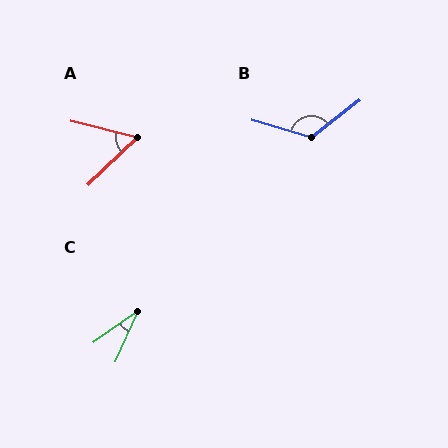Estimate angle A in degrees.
Approximately 57 degrees.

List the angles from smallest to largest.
C (30°), A (57°), B (126°).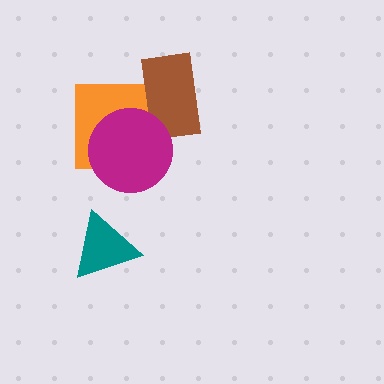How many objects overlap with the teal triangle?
0 objects overlap with the teal triangle.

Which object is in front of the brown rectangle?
The magenta circle is in front of the brown rectangle.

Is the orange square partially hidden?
Yes, it is partially covered by another shape.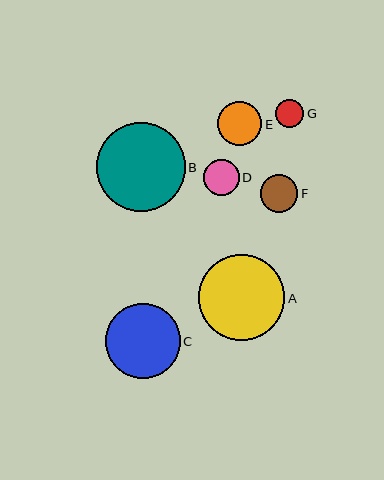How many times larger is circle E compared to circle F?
Circle E is approximately 1.2 times the size of circle F.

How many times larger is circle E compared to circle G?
Circle E is approximately 1.6 times the size of circle G.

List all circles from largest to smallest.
From largest to smallest: B, A, C, E, F, D, G.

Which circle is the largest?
Circle B is the largest with a size of approximately 89 pixels.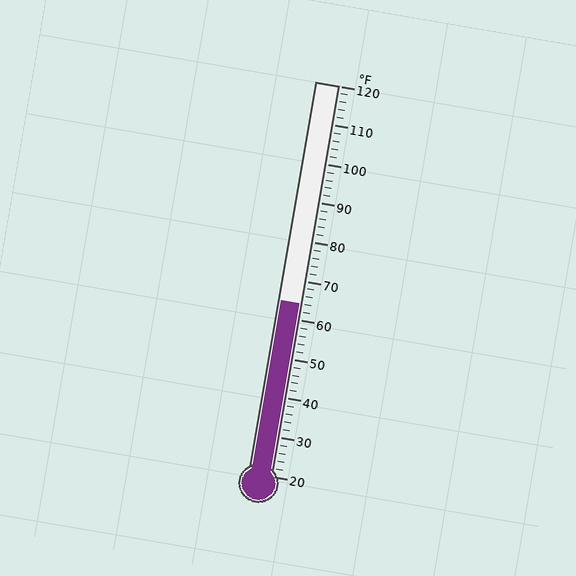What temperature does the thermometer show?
The thermometer shows approximately 64°F.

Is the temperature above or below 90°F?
The temperature is below 90°F.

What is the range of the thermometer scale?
The thermometer scale ranges from 20°F to 120°F.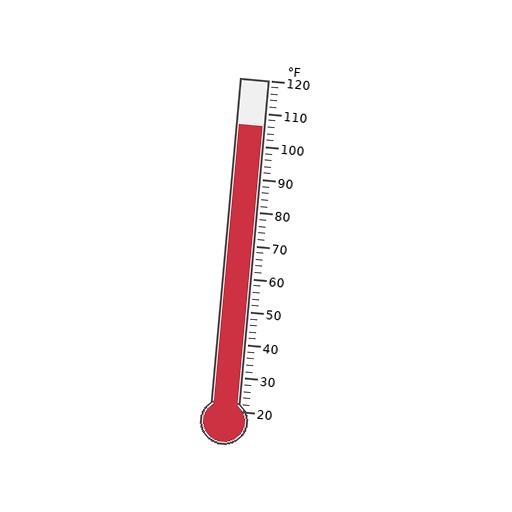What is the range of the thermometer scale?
The thermometer scale ranges from 20°F to 120°F.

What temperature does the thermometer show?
The thermometer shows approximately 106°F.